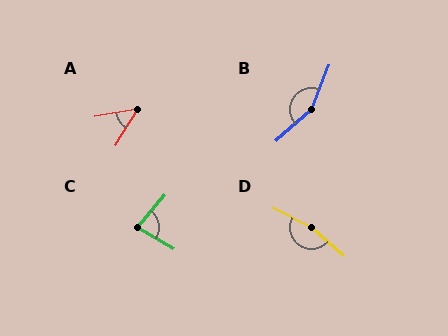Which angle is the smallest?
A, at approximately 50 degrees.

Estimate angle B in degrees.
Approximately 153 degrees.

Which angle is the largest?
D, at approximately 167 degrees.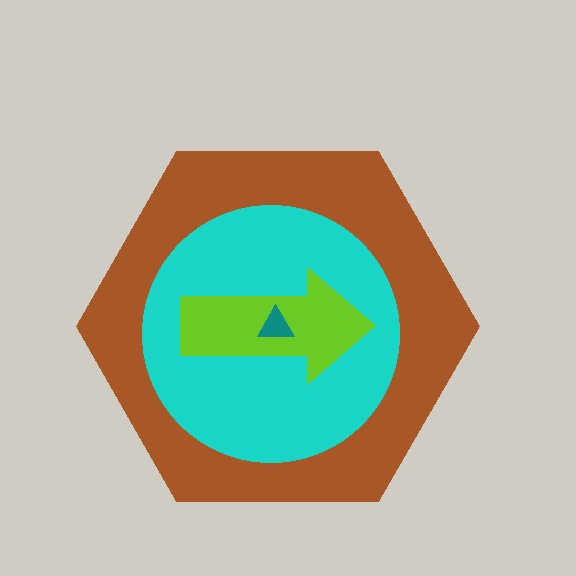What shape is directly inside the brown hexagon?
The cyan circle.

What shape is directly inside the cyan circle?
The lime arrow.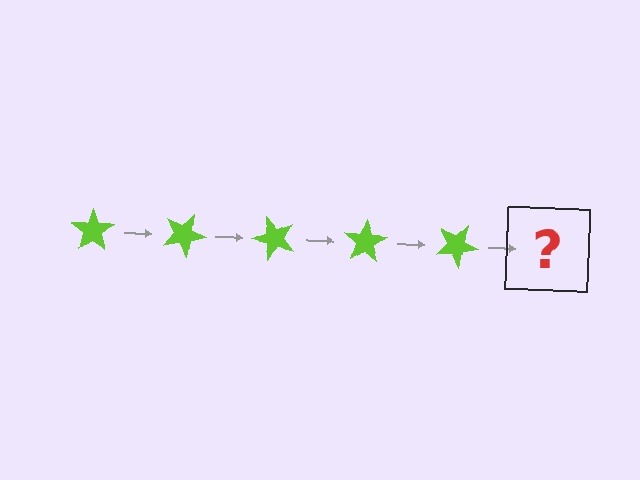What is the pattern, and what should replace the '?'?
The pattern is that the star rotates 25 degrees each step. The '?' should be a lime star rotated 125 degrees.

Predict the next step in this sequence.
The next step is a lime star rotated 125 degrees.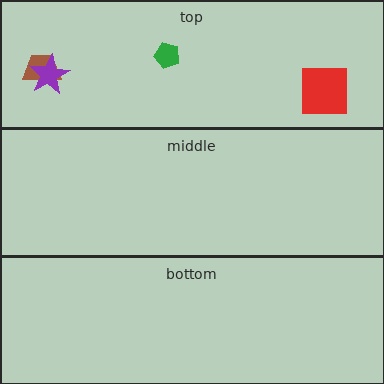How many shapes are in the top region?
4.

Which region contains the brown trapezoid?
The top region.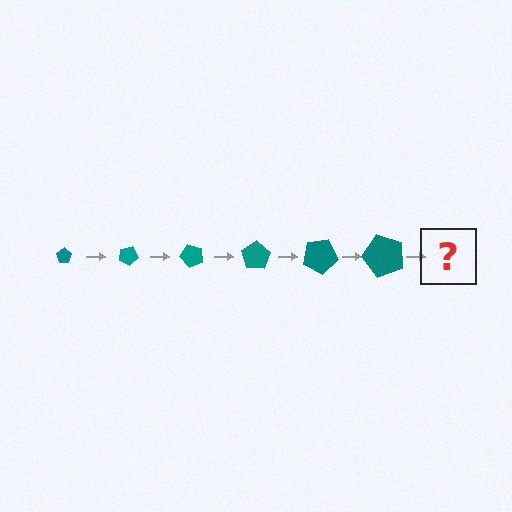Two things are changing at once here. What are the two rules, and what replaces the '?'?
The two rules are that the pentagon grows larger each step and it rotates 25 degrees each step. The '?' should be a pentagon, larger than the previous one and rotated 150 degrees from the start.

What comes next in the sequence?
The next element should be a pentagon, larger than the previous one and rotated 150 degrees from the start.